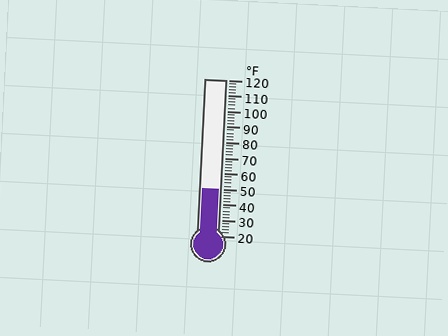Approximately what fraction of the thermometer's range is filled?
The thermometer is filled to approximately 30% of its range.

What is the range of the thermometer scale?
The thermometer scale ranges from 20°F to 120°F.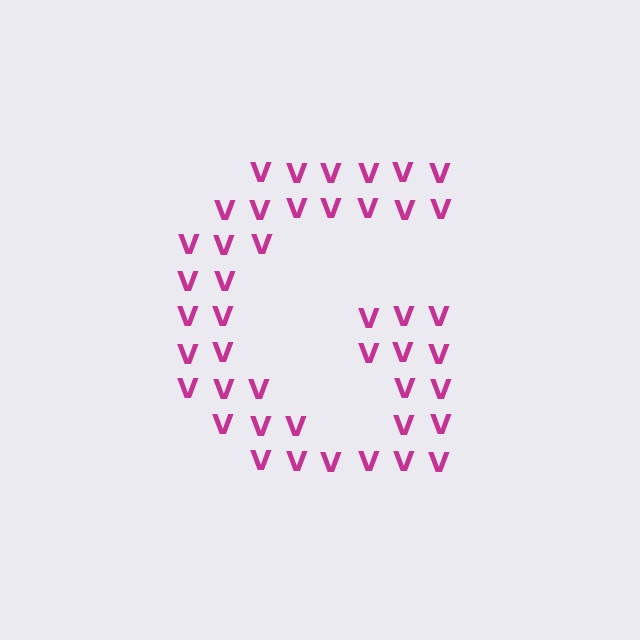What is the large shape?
The large shape is the letter G.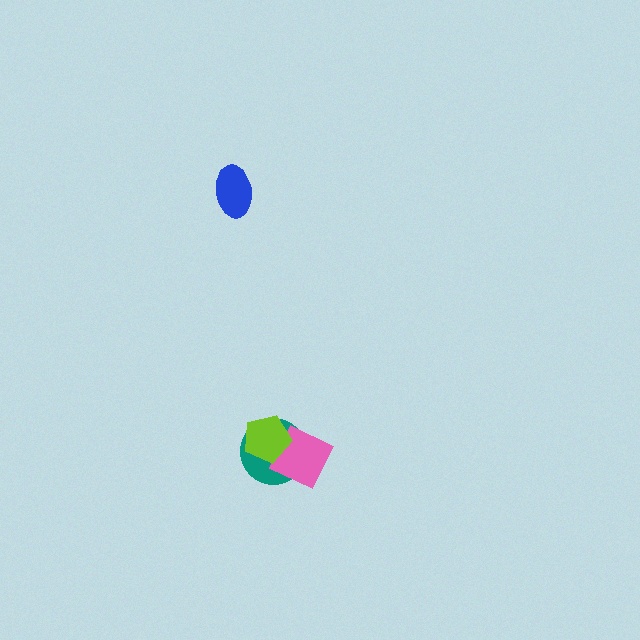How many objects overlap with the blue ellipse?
0 objects overlap with the blue ellipse.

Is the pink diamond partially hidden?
Yes, it is partially covered by another shape.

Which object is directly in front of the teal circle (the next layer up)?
The pink diamond is directly in front of the teal circle.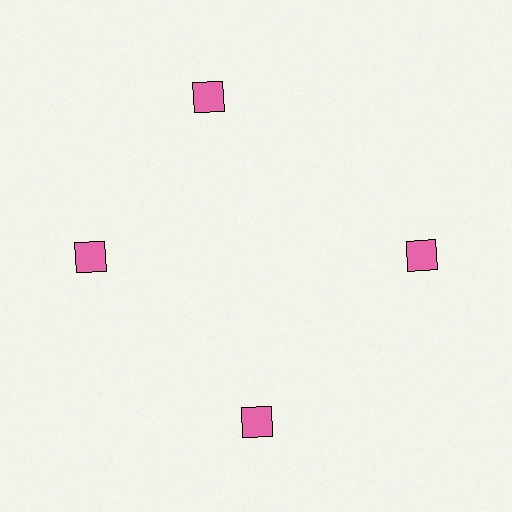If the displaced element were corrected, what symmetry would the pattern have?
It would have 4-fold rotational symmetry — the pattern would map onto itself every 90 degrees.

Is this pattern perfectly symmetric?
No. The 4 pink squares are arranged in a ring, but one element near the 12 o'clock position is rotated out of alignment along the ring, breaking the 4-fold rotational symmetry.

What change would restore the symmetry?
The symmetry would be restored by rotating it back into even spacing with its neighbors so that all 4 squares sit at equal angles and equal distance from the center.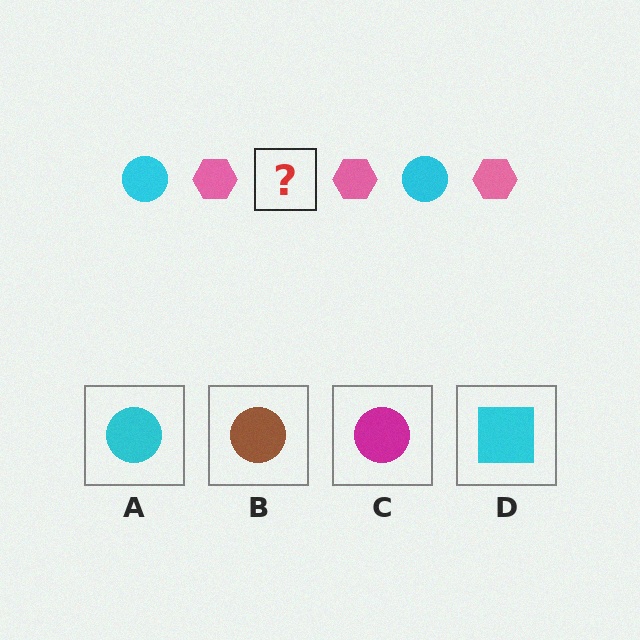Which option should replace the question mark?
Option A.